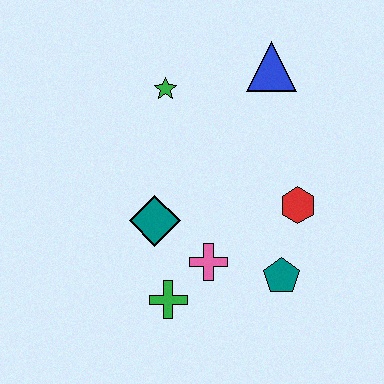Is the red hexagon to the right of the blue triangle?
Yes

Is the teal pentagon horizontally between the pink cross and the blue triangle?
No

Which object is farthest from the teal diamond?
The blue triangle is farthest from the teal diamond.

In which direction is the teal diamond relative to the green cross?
The teal diamond is above the green cross.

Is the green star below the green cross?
No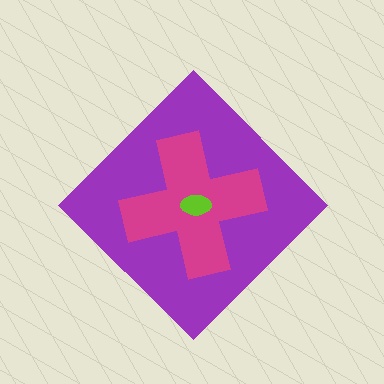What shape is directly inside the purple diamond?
The magenta cross.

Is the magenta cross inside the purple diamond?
Yes.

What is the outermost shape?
The purple diamond.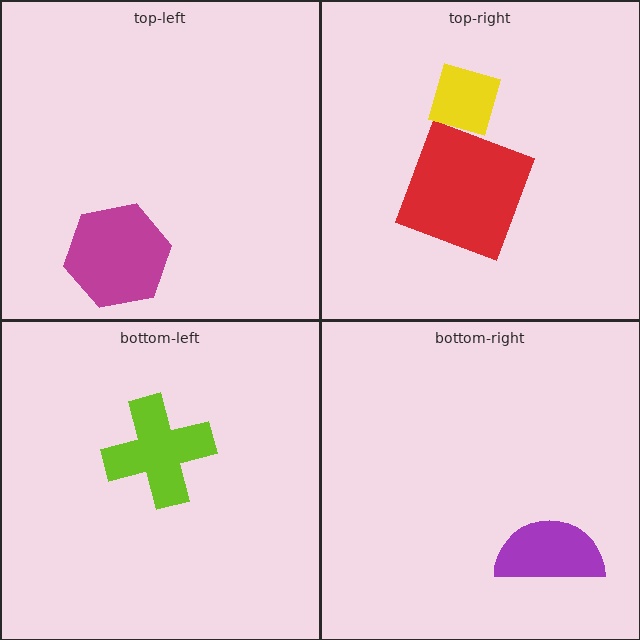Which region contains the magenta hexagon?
The top-left region.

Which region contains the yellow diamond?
The top-right region.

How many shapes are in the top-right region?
2.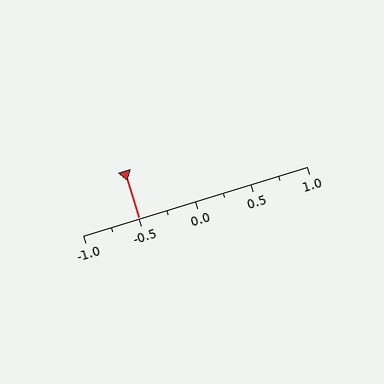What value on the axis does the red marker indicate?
The marker indicates approximately -0.5.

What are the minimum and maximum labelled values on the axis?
The axis runs from -1.0 to 1.0.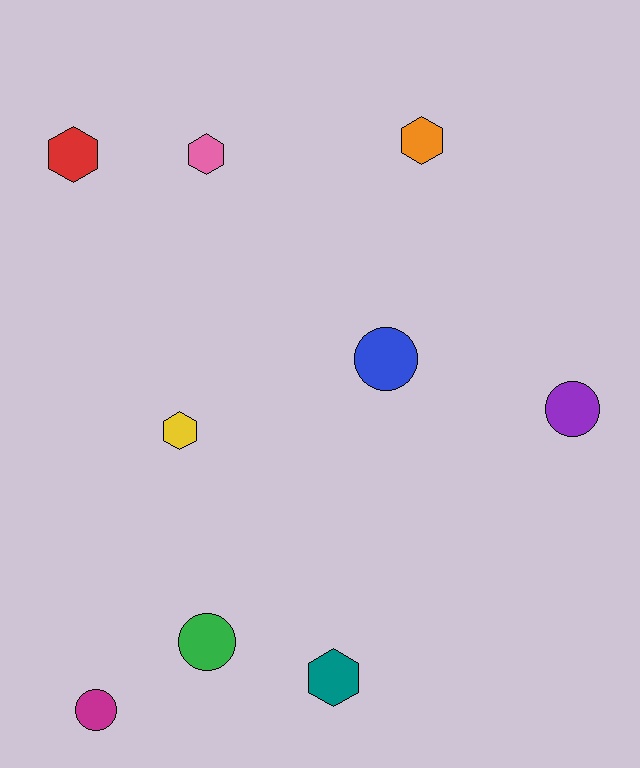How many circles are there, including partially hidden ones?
There are 4 circles.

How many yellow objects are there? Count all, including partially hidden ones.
There is 1 yellow object.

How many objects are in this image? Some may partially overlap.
There are 9 objects.